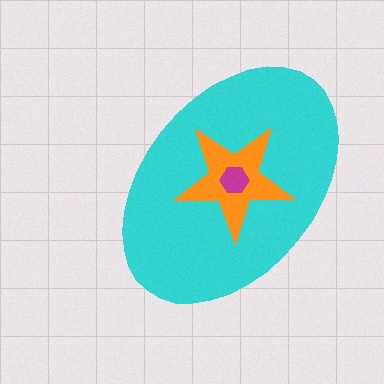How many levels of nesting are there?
3.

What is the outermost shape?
The cyan ellipse.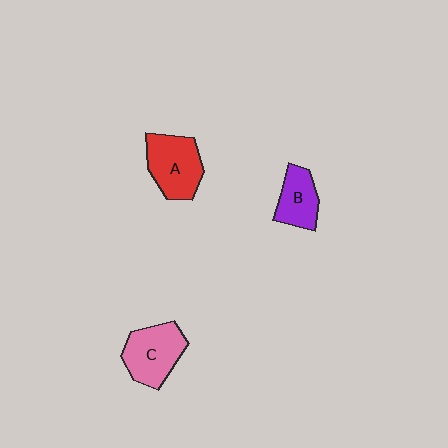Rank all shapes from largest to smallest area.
From largest to smallest: C (pink), A (red), B (purple).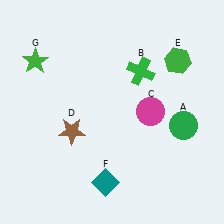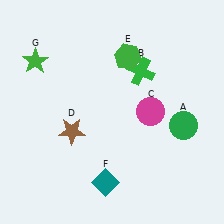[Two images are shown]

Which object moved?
The green hexagon (E) moved left.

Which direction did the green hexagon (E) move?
The green hexagon (E) moved left.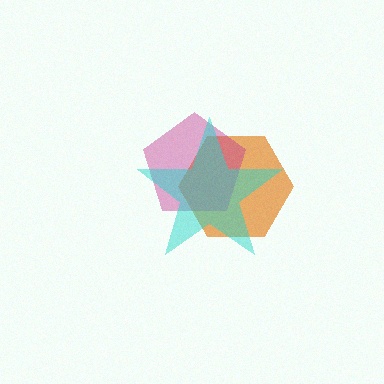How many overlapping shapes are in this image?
There are 3 overlapping shapes in the image.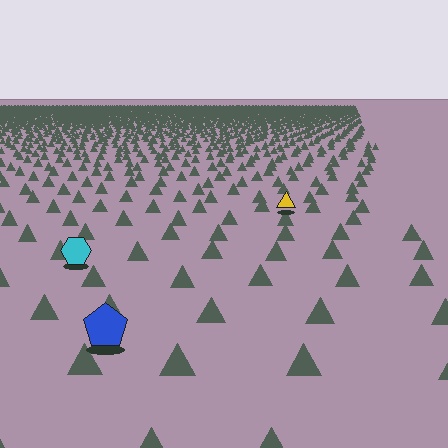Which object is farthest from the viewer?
The yellow triangle is farthest from the viewer. It appears smaller and the ground texture around it is denser.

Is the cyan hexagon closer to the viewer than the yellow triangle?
Yes. The cyan hexagon is closer — you can tell from the texture gradient: the ground texture is coarser near it.